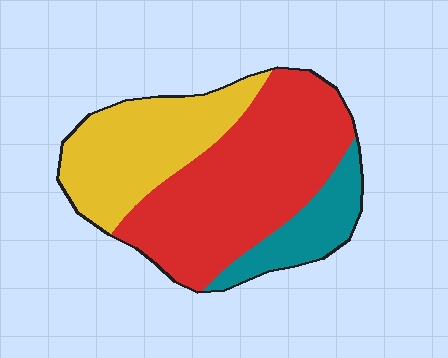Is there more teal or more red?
Red.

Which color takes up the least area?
Teal, at roughly 15%.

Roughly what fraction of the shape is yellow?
Yellow covers 32% of the shape.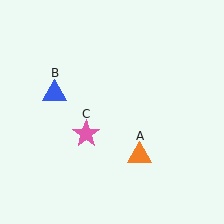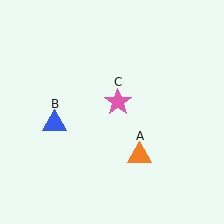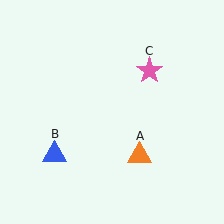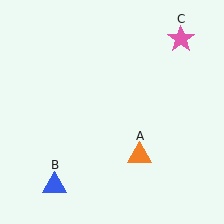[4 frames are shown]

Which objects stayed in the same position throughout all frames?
Orange triangle (object A) remained stationary.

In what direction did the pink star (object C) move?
The pink star (object C) moved up and to the right.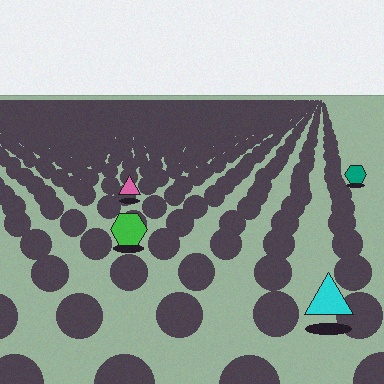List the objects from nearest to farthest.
From nearest to farthest: the cyan triangle, the green hexagon, the pink triangle, the teal hexagon.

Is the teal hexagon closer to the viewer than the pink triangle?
No. The pink triangle is closer — you can tell from the texture gradient: the ground texture is coarser near it.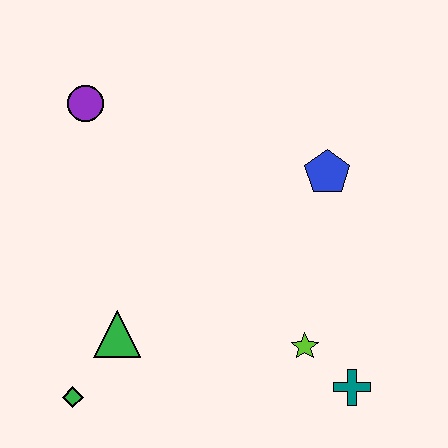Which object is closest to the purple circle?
The green triangle is closest to the purple circle.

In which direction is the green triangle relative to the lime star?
The green triangle is to the left of the lime star.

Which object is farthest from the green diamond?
The blue pentagon is farthest from the green diamond.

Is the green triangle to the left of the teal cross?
Yes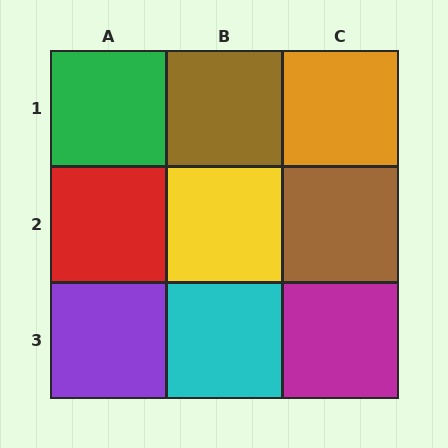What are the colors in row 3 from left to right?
Purple, cyan, magenta.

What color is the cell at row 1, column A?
Green.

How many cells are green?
1 cell is green.